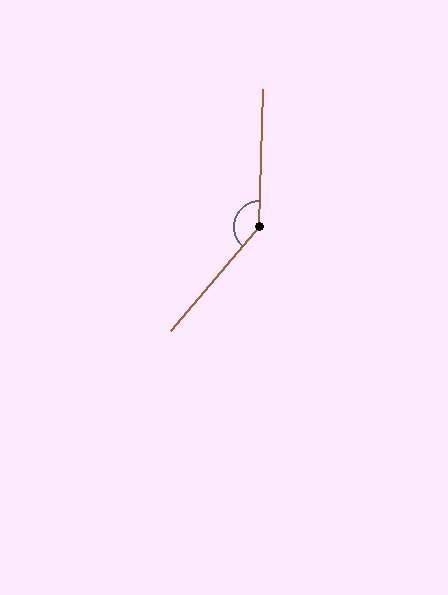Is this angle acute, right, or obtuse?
It is obtuse.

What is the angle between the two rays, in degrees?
Approximately 141 degrees.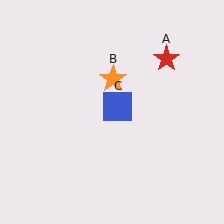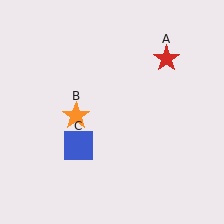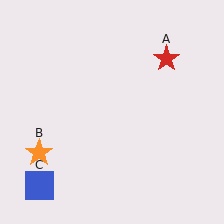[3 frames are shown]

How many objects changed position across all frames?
2 objects changed position: orange star (object B), blue square (object C).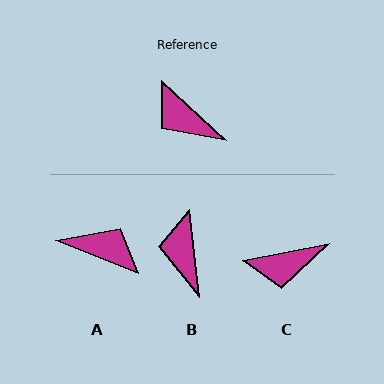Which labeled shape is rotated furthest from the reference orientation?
A, about 158 degrees away.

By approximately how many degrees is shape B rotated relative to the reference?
Approximately 40 degrees clockwise.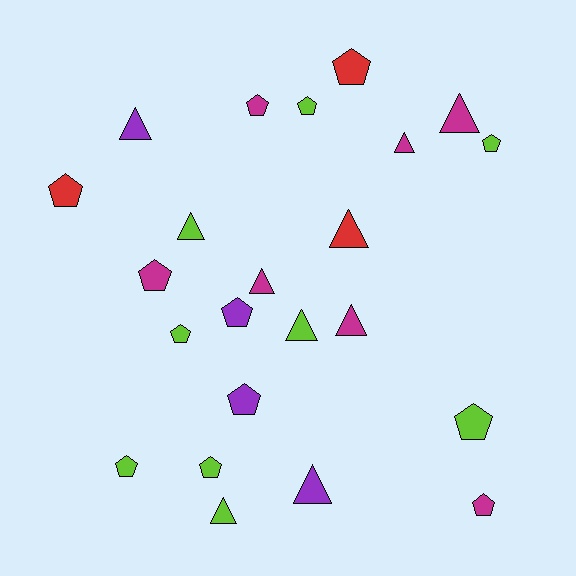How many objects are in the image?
There are 23 objects.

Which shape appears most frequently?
Pentagon, with 13 objects.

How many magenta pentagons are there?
There are 3 magenta pentagons.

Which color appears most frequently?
Lime, with 9 objects.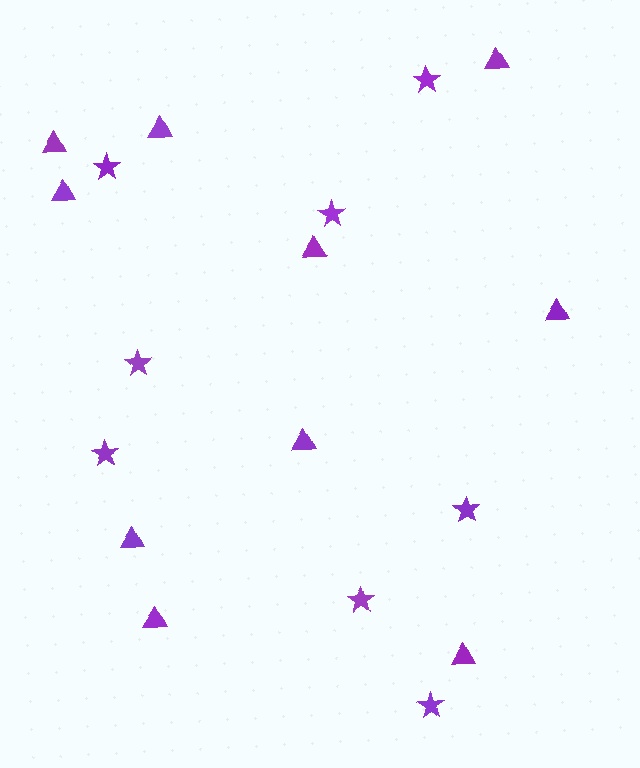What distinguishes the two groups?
There are 2 groups: one group of stars (8) and one group of triangles (10).